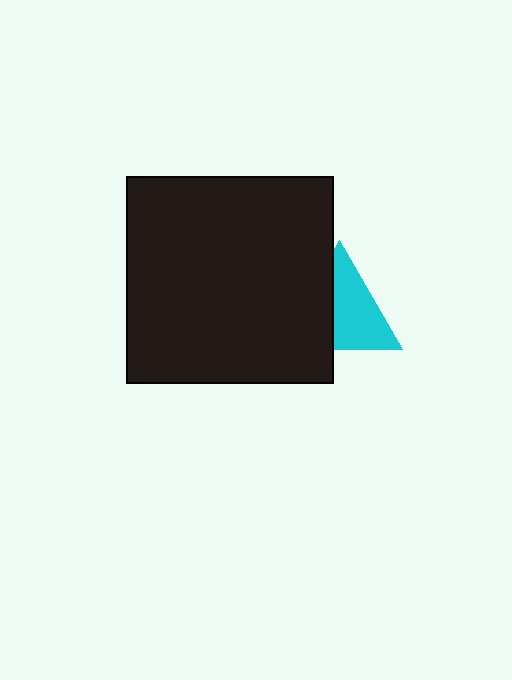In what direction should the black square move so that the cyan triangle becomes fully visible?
The black square should move left. That is the shortest direction to clear the overlap and leave the cyan triangle fully visible.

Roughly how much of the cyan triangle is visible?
About half of it is visible (roughly 59%).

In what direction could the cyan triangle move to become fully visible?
The cyan triangle could move right. That would shift it out from behind the black square entirely.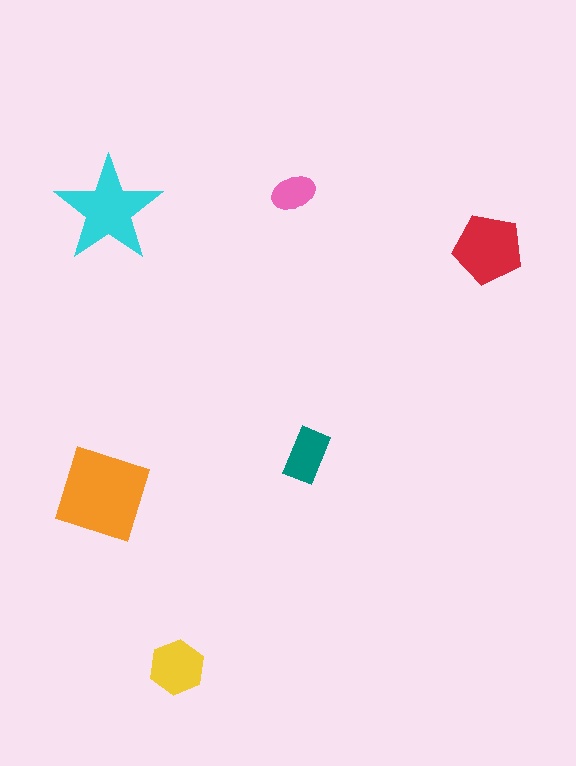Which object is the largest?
The orange diamond.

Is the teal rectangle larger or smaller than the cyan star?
Smaller.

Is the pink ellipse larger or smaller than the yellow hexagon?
Smaller.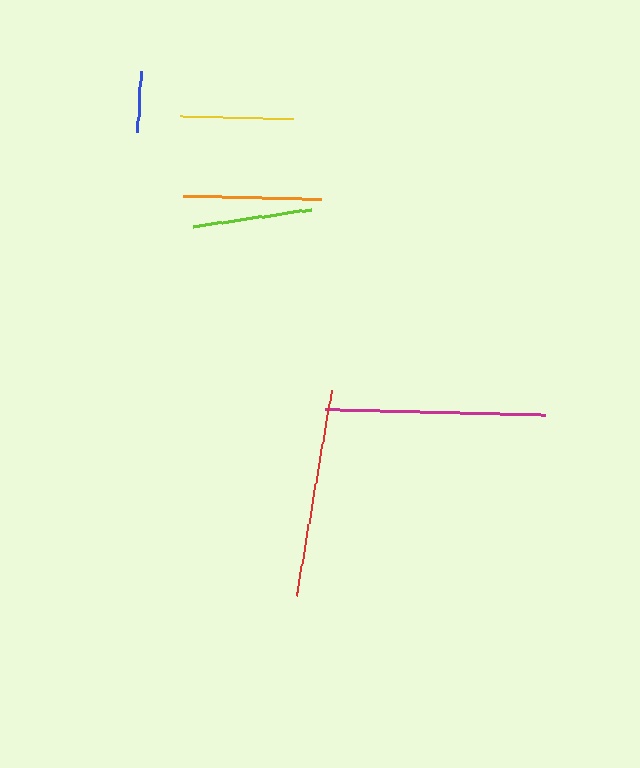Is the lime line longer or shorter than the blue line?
The lime line is longer than the blue line.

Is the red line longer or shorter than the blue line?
The red line is longer than the blue line.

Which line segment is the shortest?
The blue line is the shortest at approximately 61 pixels.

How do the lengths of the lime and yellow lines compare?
The lime and yellow lines are approximately the same length.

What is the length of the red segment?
The red segment is approximately 208 pixels long.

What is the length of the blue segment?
The blue segment is approximately 61 pixels long.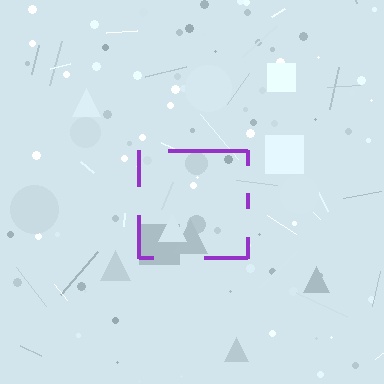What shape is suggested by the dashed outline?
The dashed outline suggests a square.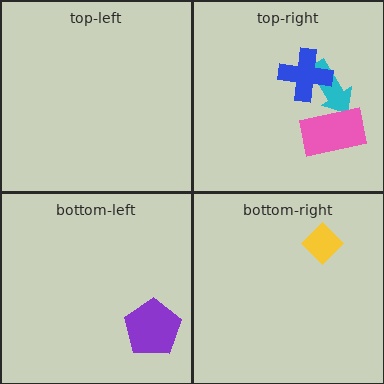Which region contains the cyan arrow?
The top-right region.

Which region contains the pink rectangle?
The top-right region.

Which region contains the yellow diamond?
The bottom-right region.